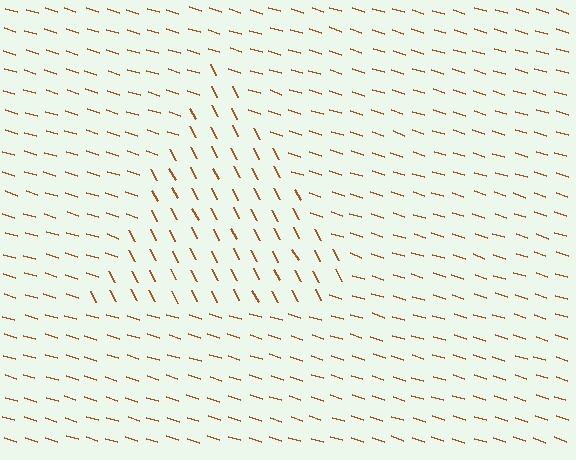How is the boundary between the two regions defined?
The boundary is defined purely by a change in line orientation (approximately 45 degrees difference). All lines are the same color and thickness.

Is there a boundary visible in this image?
Yes, there is a texture boundary formed by a change in line orientation.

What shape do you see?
I see a triangle.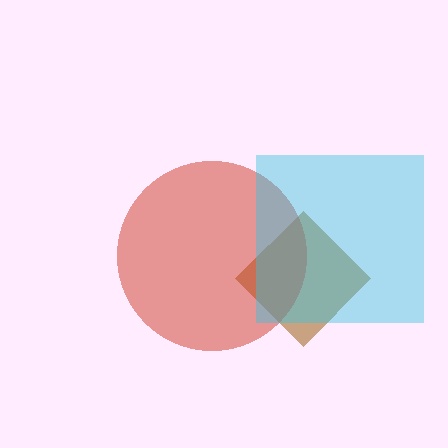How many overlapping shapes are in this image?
There are 3 overlapping shapes in the image.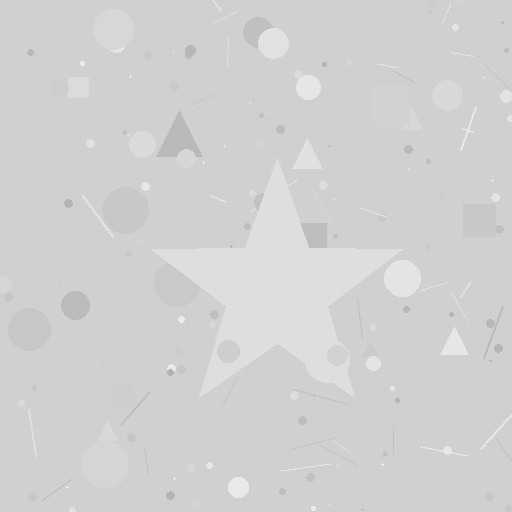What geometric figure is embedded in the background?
A star is embedded in the background.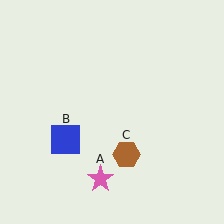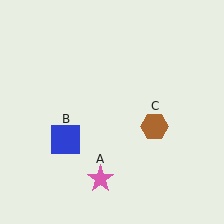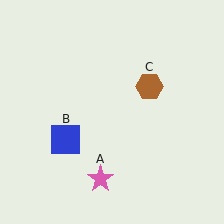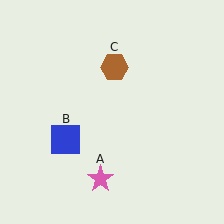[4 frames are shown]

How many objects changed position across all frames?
1 object changed position: brown hexagon (object C).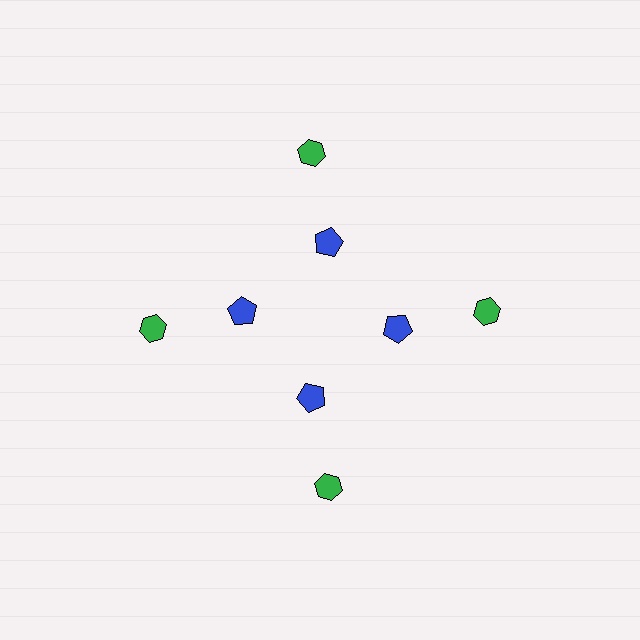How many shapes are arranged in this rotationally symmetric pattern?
There are 8 shapes, arranged in 4 groups of 2.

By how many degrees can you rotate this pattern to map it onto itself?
The pattern maps onto itself every 90 degrees of rotation.